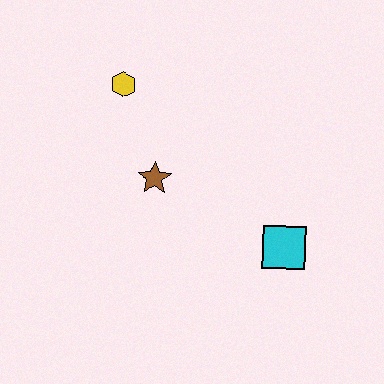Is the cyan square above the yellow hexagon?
No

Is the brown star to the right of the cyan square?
No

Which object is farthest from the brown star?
The cyan square is farthest from the brown star.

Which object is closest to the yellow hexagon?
The brown star is closest to the yellow hexagon.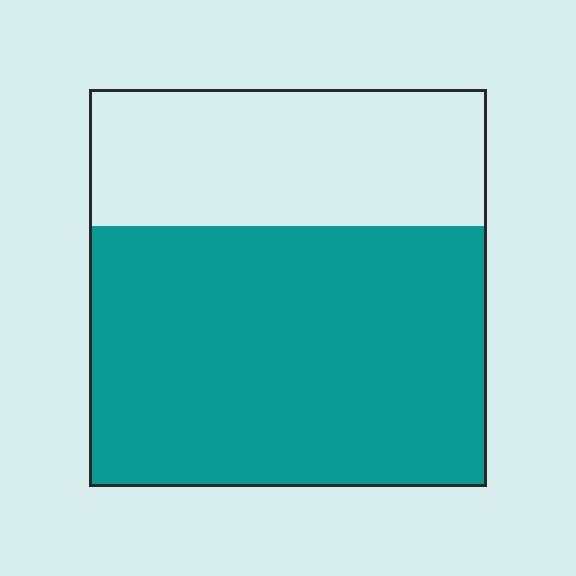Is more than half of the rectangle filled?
Yes.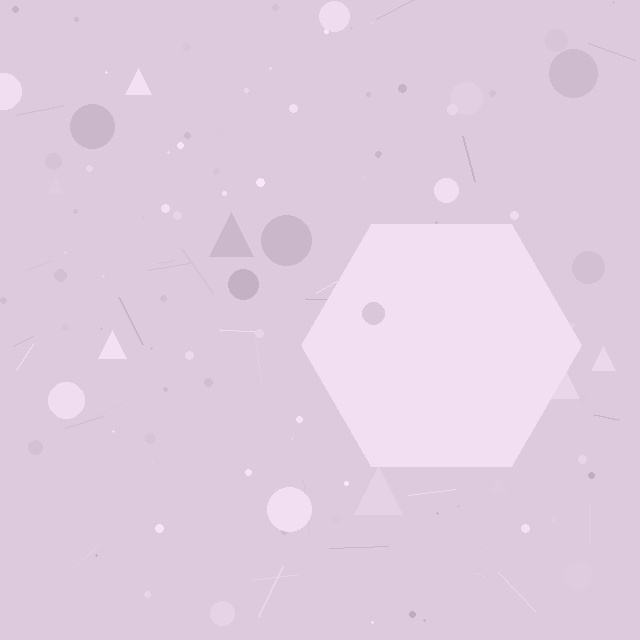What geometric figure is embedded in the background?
A hexagon is embedded in the background.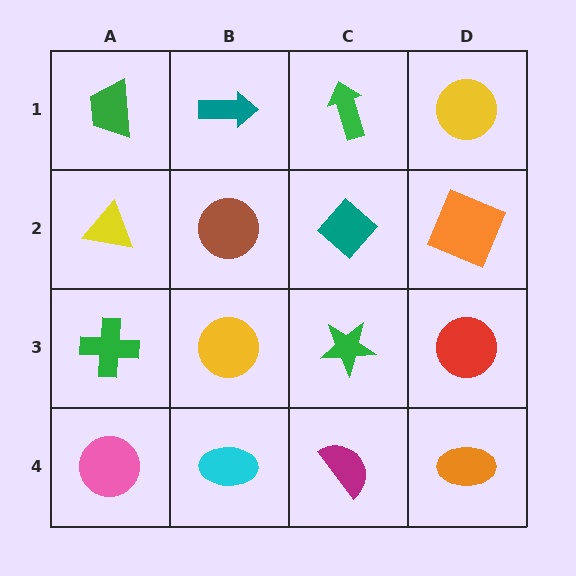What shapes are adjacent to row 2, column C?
A green arrow (row 1, column C), a green star (row 3, column C), a brown circle (row 2, column B), an orange square (row 2, column D).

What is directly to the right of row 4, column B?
A magenta semicircle.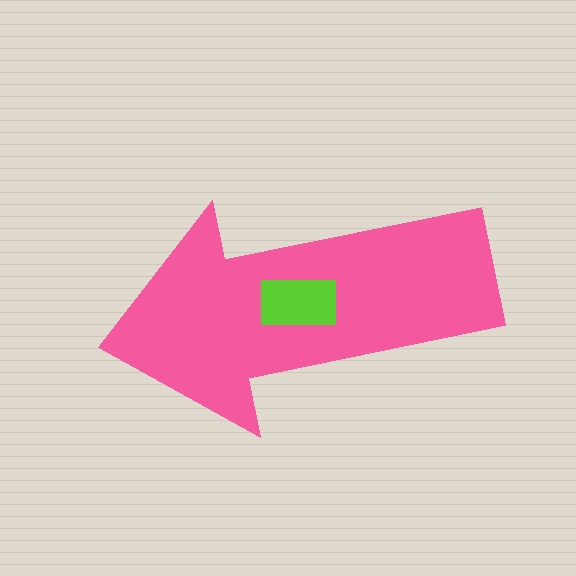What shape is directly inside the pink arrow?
The lime rectangle.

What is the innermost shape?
The lime rectangle.